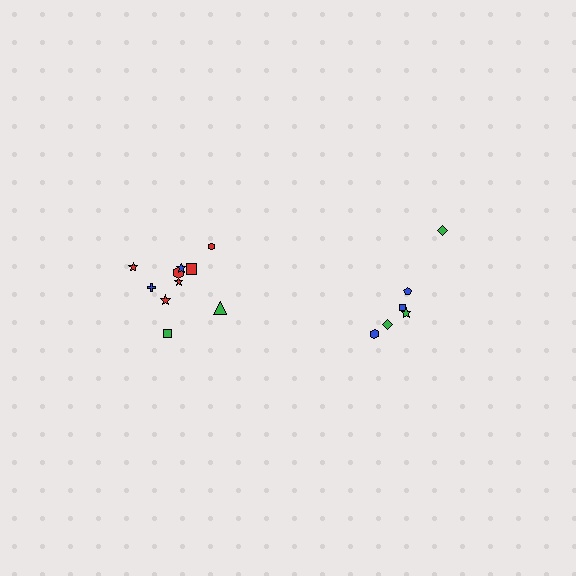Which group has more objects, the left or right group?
The left group.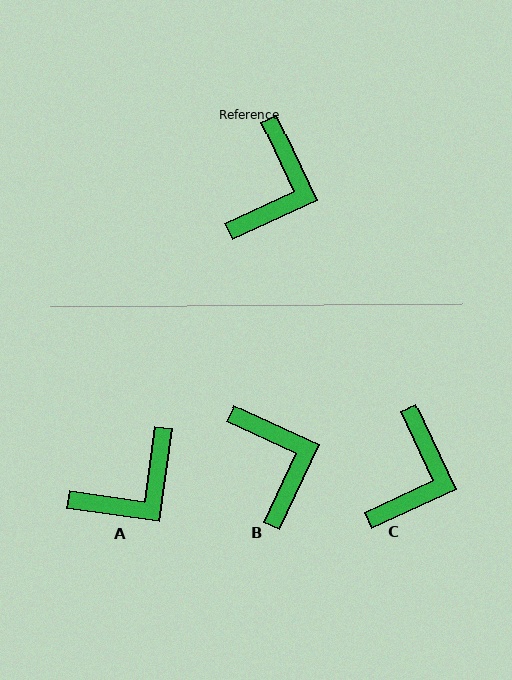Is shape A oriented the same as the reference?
No, it is off by about 33 degrees.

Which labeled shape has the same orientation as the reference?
C.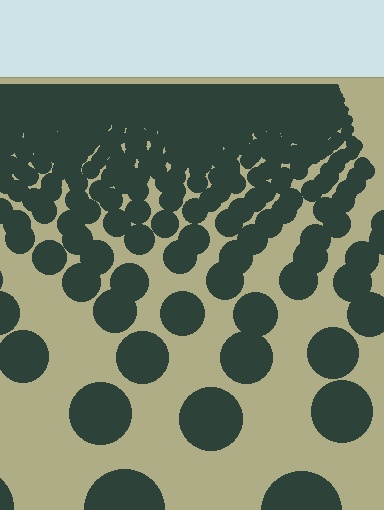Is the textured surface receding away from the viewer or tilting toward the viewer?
The surface is receding away from the viewer. Texture elements get smaller and denser toward the top.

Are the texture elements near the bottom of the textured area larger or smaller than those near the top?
Larger. Near the bottom, elements are closer to the viewer and appear at a bigger on-screen size.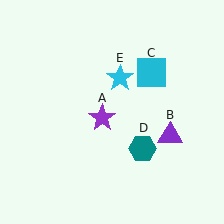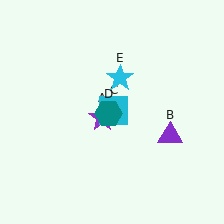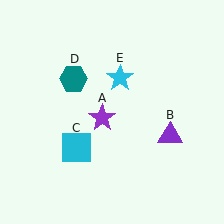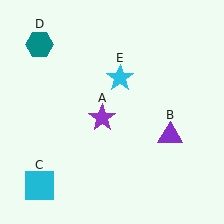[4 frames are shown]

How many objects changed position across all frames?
2 objects changed position: cyan square (object C), teal hexagon (object D).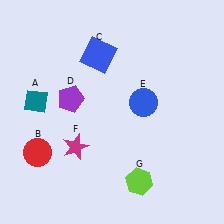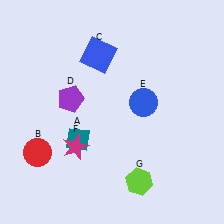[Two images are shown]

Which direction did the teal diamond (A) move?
The teal diamond (A) moved right.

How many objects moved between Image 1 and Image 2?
1 object moved between the two images.